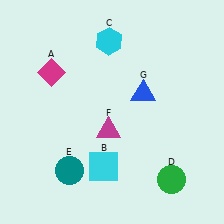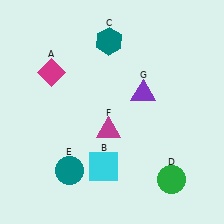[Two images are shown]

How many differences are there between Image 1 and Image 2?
There are 2 differences between the two images.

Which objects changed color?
C changed from cyan to teal. G changed from blue to purple.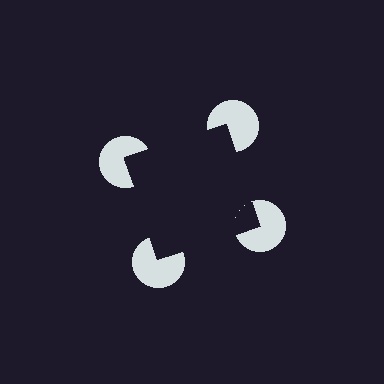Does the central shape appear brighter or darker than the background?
It typically appears slightly darker than the background, even though no actual brightness change is drawn.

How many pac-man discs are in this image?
There are 4 — one at each vertex of the illusory square.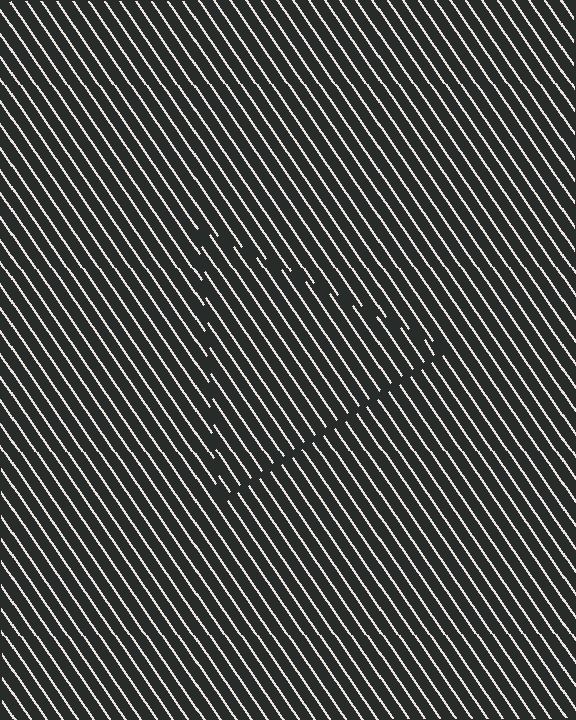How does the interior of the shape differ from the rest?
The interior of the shape contains the same grating, shifted by half a period — the contour is defined by the phase discontinuity where line-ends from the inner and outer gratings abut.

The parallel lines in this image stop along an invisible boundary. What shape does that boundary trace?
An illusory triangle. The interior of the shape contains the same grating, shifted by half a period — the contour is defined by the phase discontinuity where line-ends from the inner and outer gratings abut.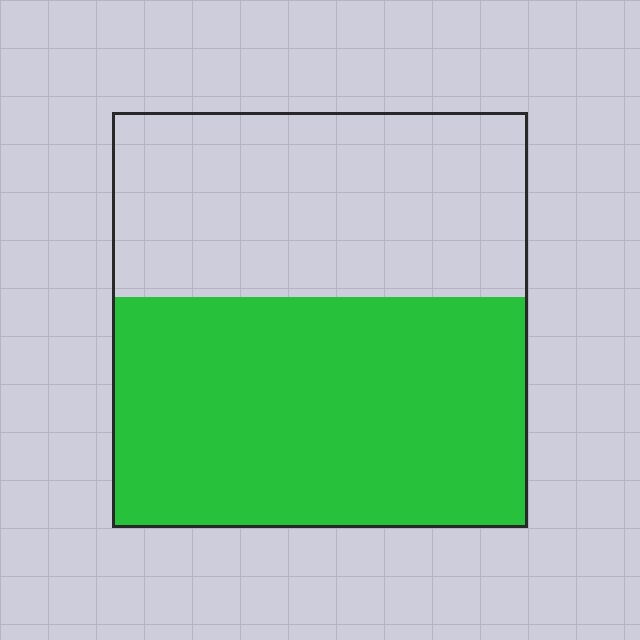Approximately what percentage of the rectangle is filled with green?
Approximately 55%.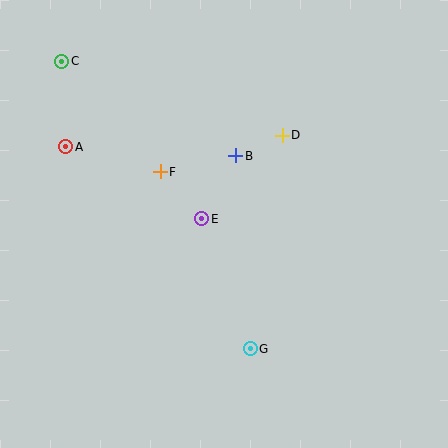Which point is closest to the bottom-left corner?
Point G is closest to the bottom-left corner.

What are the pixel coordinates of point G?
Point G is at (250, 349).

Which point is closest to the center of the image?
Point E at (202, 219) is closest to the center.